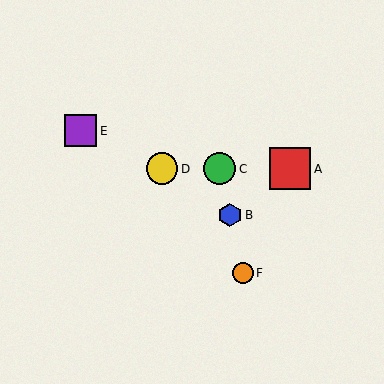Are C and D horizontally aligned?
Yes, both are at y≈169.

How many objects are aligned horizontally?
3 objects (A, C, D) are aligned horizontally.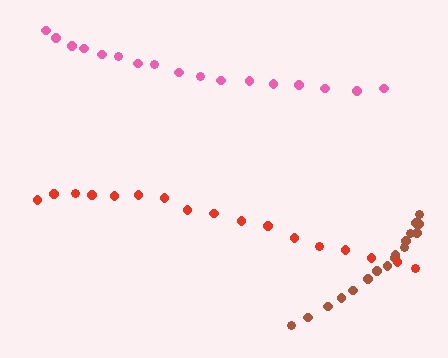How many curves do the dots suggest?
There are 3 distinct paths.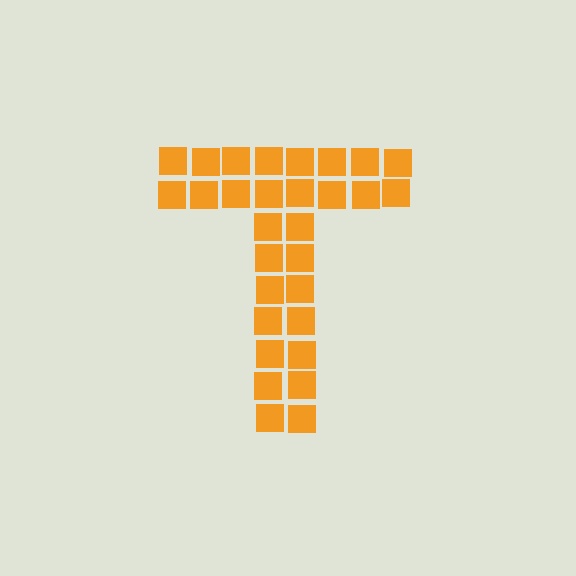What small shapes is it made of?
It is made of small squares.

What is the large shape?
The large shape is the letter T.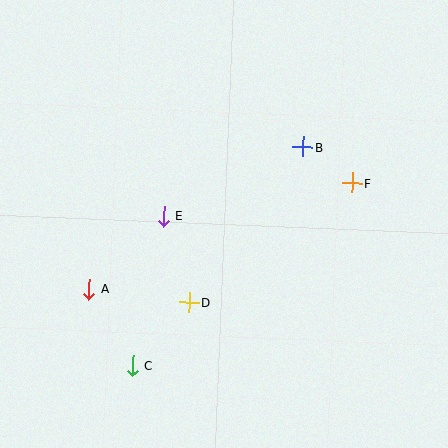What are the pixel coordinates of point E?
Point E is at (163, 216).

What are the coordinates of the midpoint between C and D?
The midpoint between C and D is at (161, 334).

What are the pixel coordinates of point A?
Point A is at (89, 289).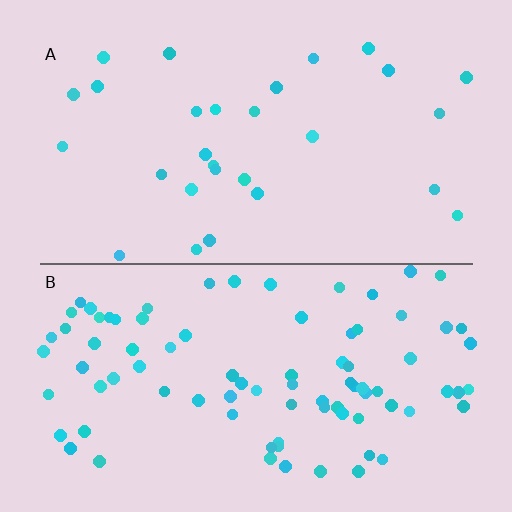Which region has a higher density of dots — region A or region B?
B (the bottom).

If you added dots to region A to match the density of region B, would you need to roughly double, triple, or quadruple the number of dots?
Approximately triple.